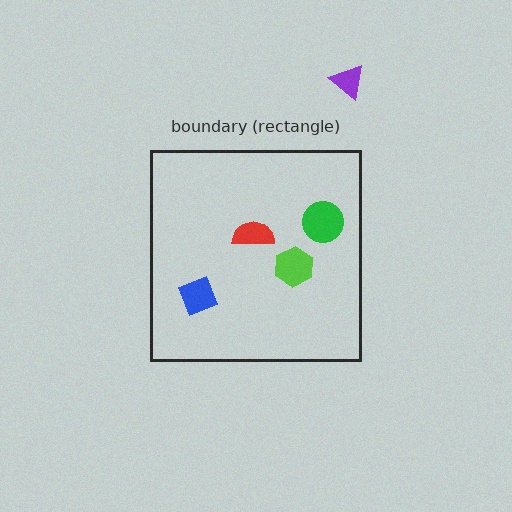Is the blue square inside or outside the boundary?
Inside.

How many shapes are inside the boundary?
4 inside, 1 outside.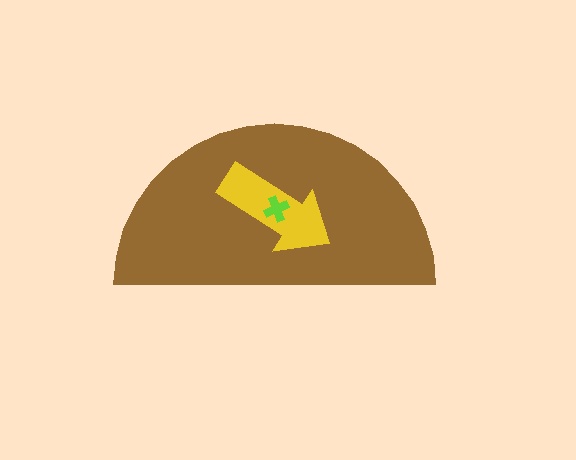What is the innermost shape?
The lime cross.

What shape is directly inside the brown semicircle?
The yellow arrow.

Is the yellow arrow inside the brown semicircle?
Yes.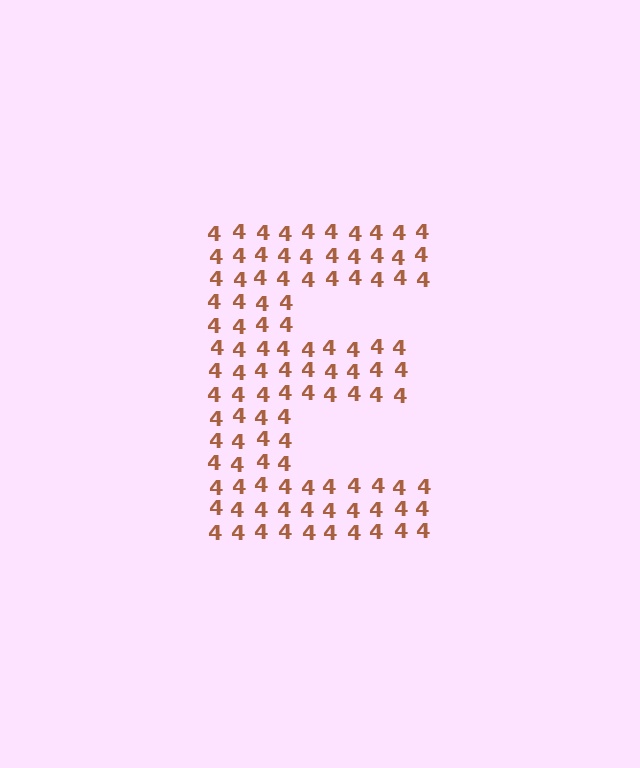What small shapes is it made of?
It is made of small digit 4's.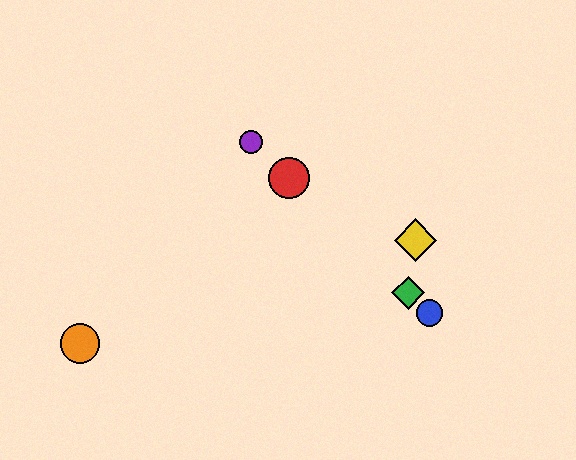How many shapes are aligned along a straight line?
4 shapes (the red circle, the blue circle, the green diamond, the purple circle) are aligned along a straight line.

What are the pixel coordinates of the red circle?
The red circle is at (289, 178).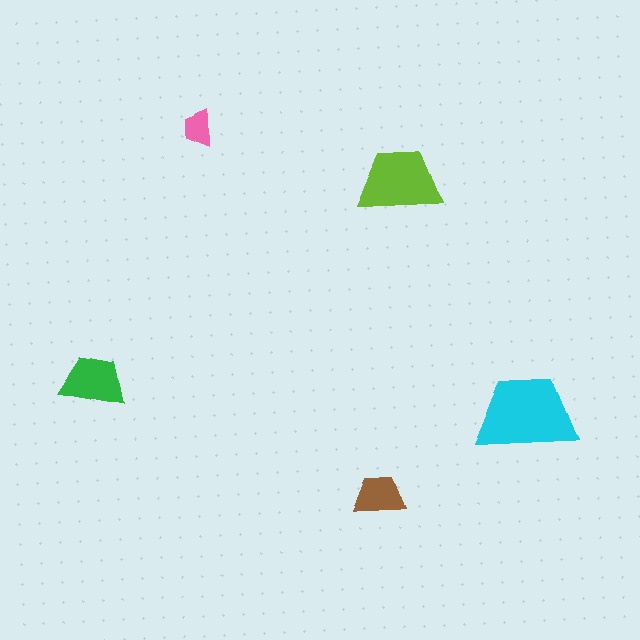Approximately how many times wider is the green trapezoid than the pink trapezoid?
About 2 times wider.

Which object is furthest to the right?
The cyan trapezoid is rightmost.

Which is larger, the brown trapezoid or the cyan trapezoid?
The cyan one.